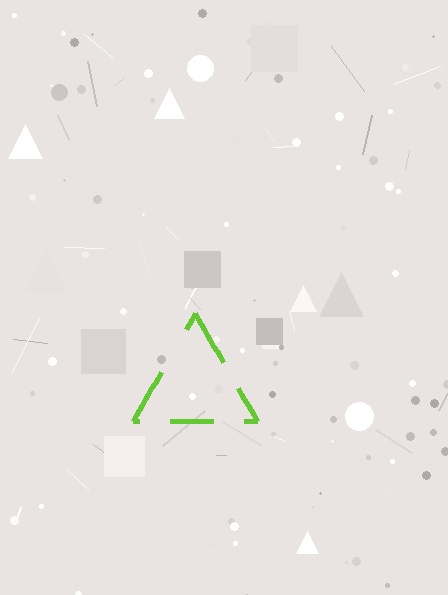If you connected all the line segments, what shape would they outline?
They would outline a triangle.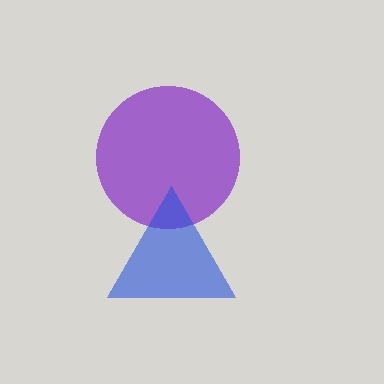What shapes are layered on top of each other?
The layered shapes are: a purple circle, a blue triangle.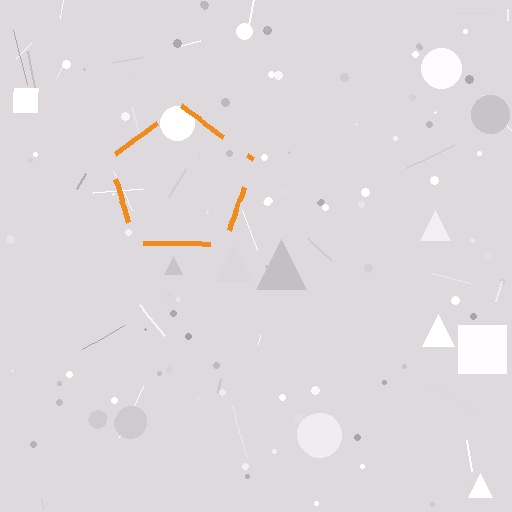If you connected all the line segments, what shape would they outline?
They would outline a pentagon.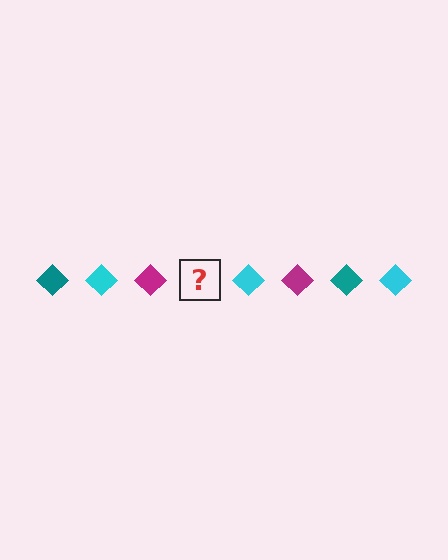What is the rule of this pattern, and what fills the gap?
The rule is that the pattern cycles through teal, cyan, magenta diamonds. The gap should be filled with a teal diamond.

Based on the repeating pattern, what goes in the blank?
The blank should be a teal diamond.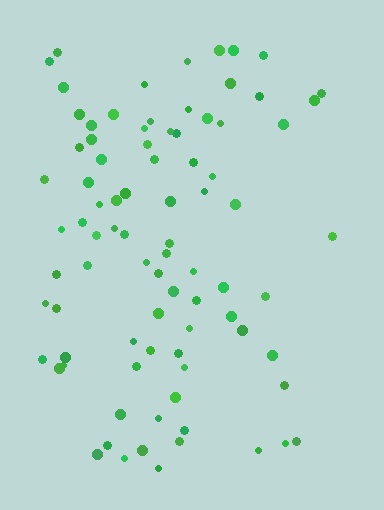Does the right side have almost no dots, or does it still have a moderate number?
Still a moderate number, just noticeably fewer than the left.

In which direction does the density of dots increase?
From right to left, with the left side densest.